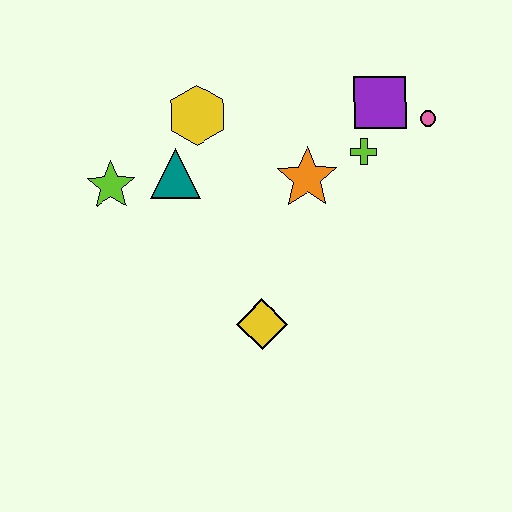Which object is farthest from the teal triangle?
The pink circle is farthest from the teal triangle.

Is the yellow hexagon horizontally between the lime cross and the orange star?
No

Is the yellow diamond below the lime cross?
Yes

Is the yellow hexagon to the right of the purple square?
No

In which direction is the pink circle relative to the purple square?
The pink circle is to the right of the purple square.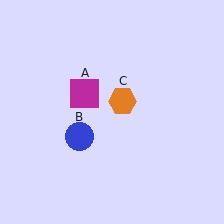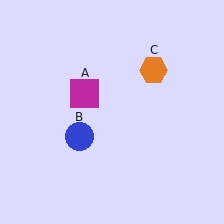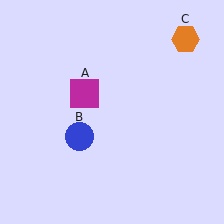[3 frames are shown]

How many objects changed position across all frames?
1 object changed position: orange hexagon (object C).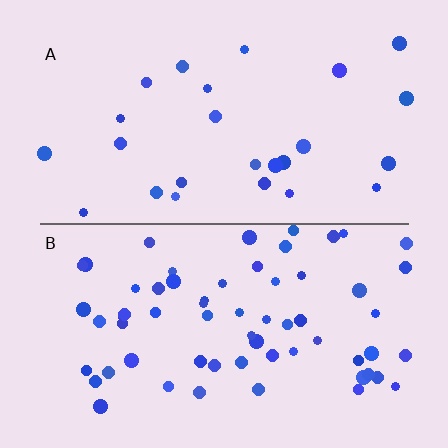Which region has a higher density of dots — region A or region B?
B (the bottom).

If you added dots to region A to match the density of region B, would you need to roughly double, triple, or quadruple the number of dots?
Approximately triple.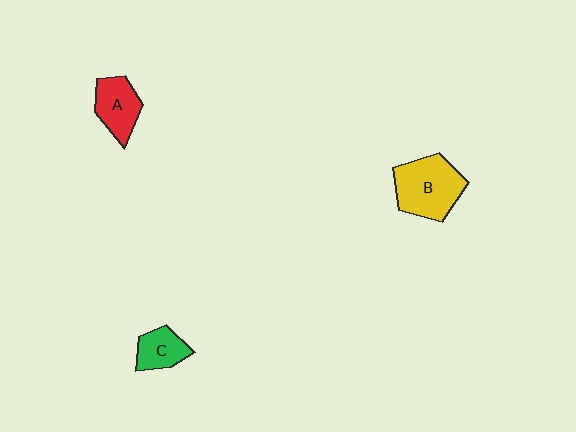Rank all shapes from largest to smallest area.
From largest to smallest: B (yellow), A (red), C (green).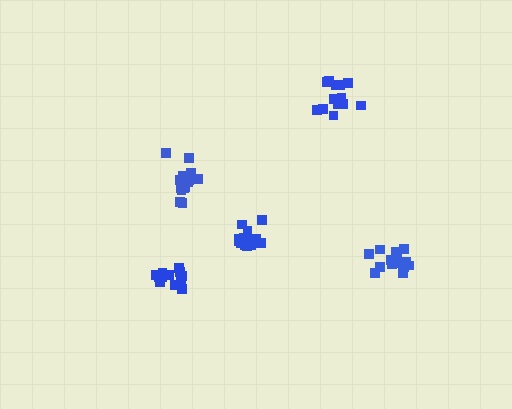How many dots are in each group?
Group 1: 13 dots, Group 2: 15 dots, Group 3: 16 dots, Group 4: 16 dots, Group 5: 13 dots (73 total).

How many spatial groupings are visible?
There are 5 spatial groupings.